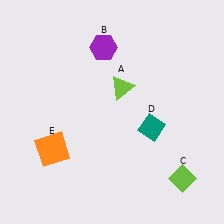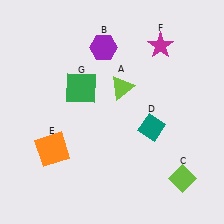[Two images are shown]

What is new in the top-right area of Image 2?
A magenta star (F) was added in the top-right area of Image 2.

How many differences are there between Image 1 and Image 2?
There are 2 differences between the two images.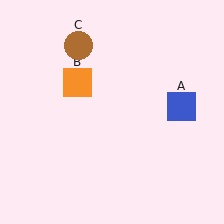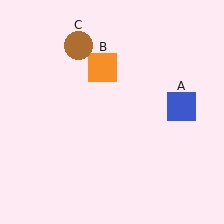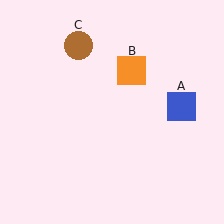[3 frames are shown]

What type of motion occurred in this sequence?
The orange square (object B) rotated clockwise around the center of the scene.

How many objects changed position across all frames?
1 object changed position: orange square (object B).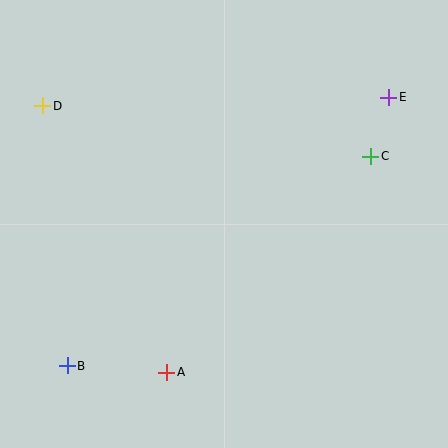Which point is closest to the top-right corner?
Point E is closest to the top-right corner.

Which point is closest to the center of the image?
Point A at (167, 372) is closest to the center.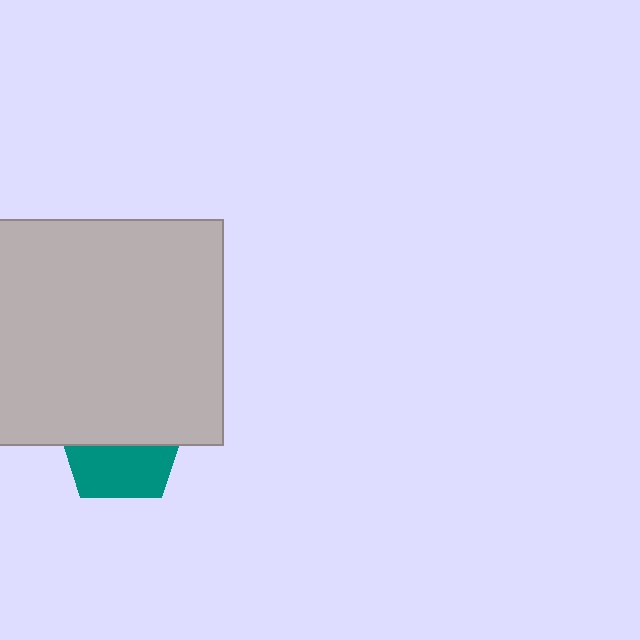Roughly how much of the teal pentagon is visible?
A small part of it is visible (roughly 44%).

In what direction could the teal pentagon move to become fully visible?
The teal pentagon could move down. That would shift it out from behind the light gray square entirely.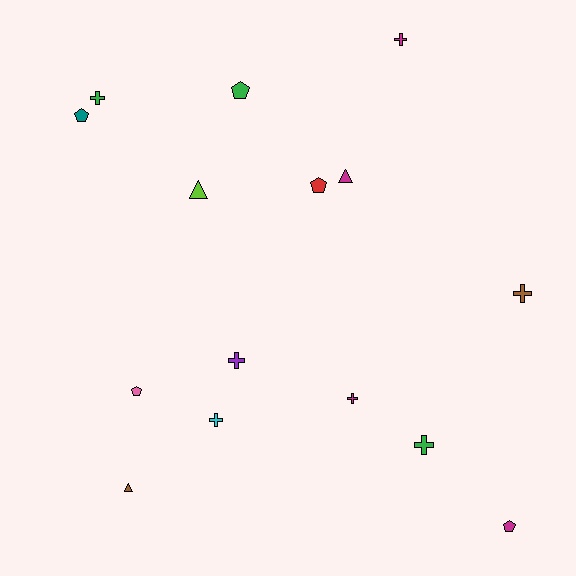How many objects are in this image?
There are 15 objects.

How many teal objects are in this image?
There is 1 teal object.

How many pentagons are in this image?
There are 5 pentagons.